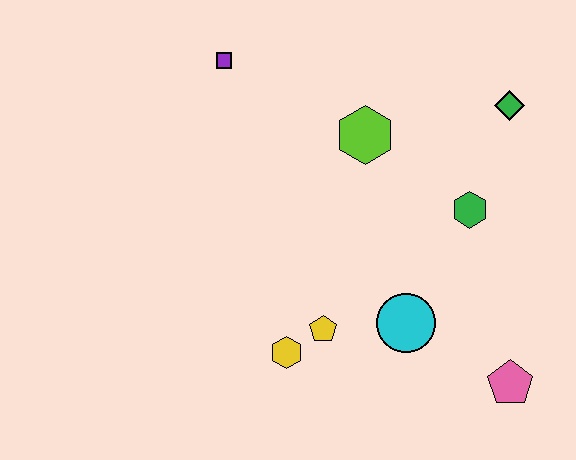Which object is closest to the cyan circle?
The yellow pentagon is closest to the cyan circle.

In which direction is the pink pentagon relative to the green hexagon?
The pink pentagon is below the green hexagon.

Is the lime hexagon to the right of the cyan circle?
No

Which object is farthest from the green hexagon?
The purple square is farthest from the green hexagon.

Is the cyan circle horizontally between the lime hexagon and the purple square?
No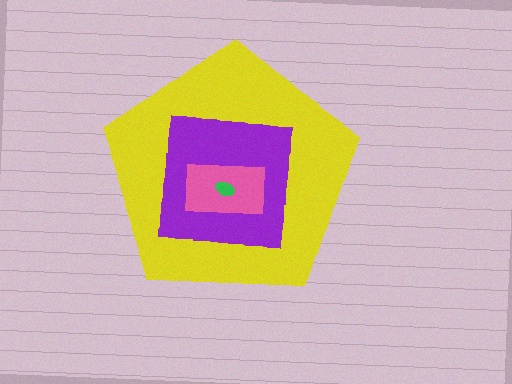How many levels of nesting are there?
4.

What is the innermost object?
The green ellipse.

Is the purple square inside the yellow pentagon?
Yes.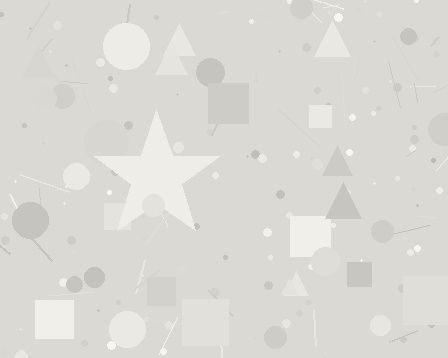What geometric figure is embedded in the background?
A star is embedded in the background.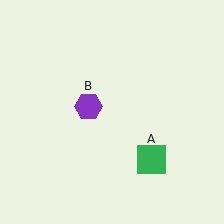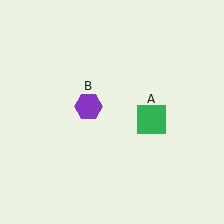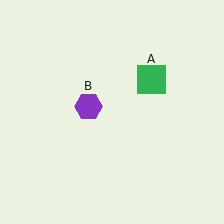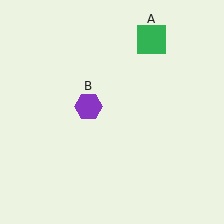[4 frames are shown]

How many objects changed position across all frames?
1 object changed position: green square (object A).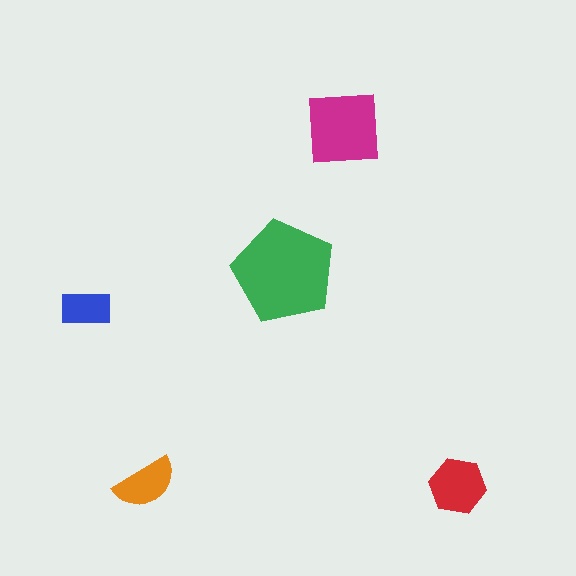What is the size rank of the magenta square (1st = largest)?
2nd.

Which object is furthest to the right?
The red hexagon is rightmost.